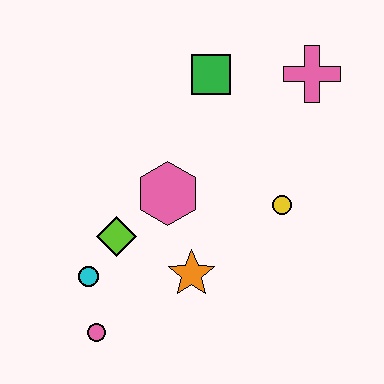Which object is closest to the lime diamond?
The cyan circle is closest to the lime diamond.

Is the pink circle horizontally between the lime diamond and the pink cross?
No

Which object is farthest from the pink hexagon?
The pink cross is farthest from the pink hexagon.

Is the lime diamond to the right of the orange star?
No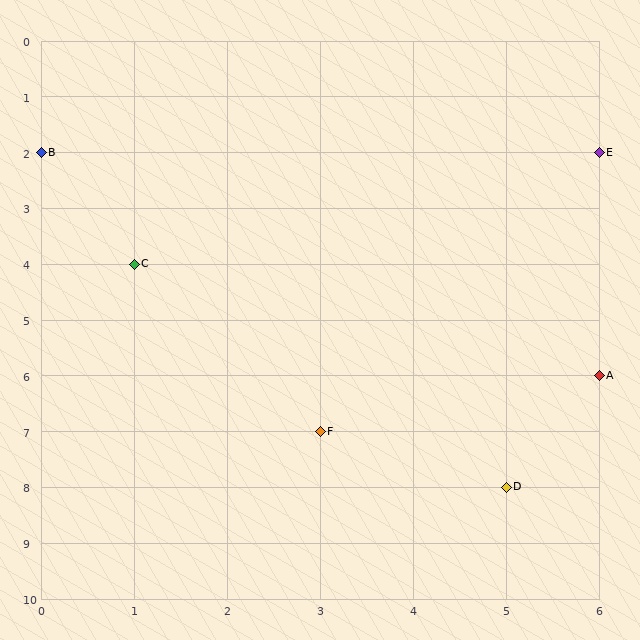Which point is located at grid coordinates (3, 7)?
Point F is at (3, 7).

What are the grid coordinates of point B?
Point B is at grid coordinates (0, 2).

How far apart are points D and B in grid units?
Points D and B are 5 columns and 6 rows apart (about 7.8 grid units diagonally).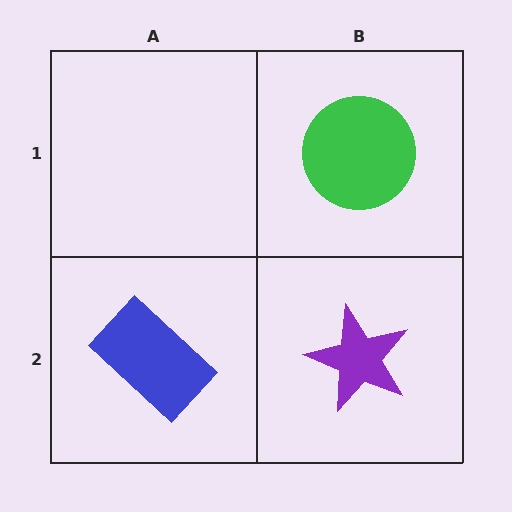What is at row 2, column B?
A purple star.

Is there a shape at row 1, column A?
No, that cell is empty.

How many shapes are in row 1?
1 shape.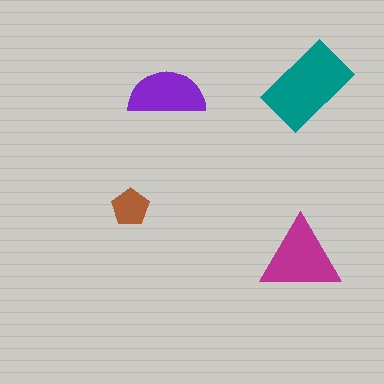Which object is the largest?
The teal rectangle.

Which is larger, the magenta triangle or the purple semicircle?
The magenta triangle.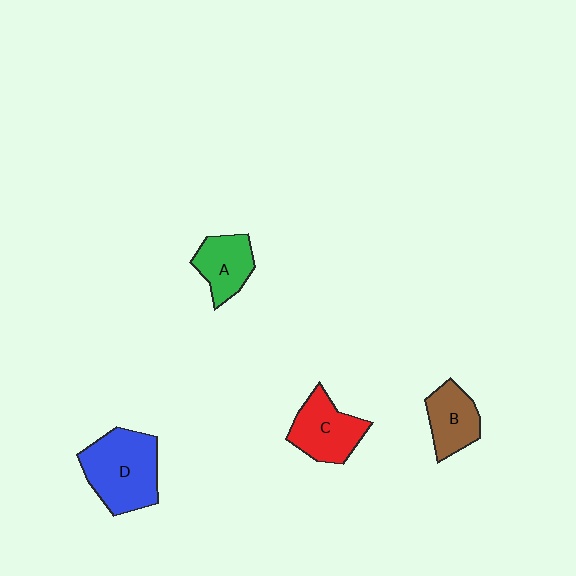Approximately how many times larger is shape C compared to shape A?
Approximately 1.2 times.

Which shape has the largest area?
Shape D (blue).